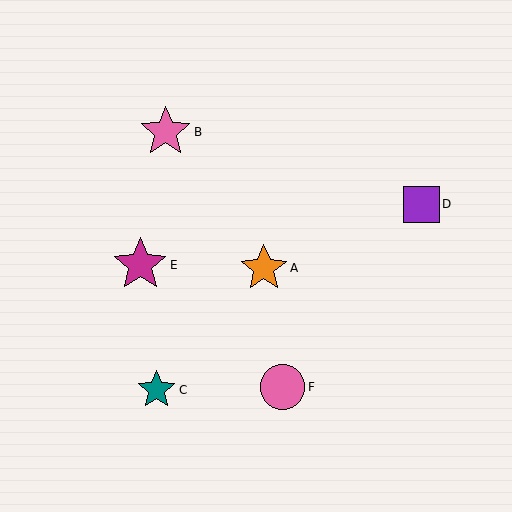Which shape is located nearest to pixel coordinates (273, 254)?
The orange star (labeled A) at (264, 268) is nearest to that location.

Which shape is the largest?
The magenta star (labeled E) is the largest.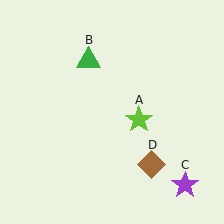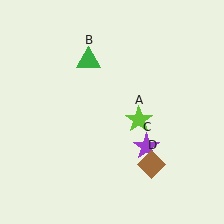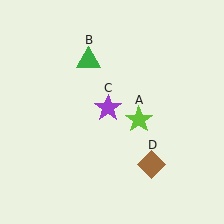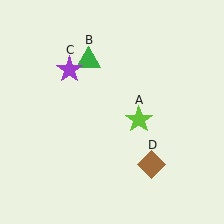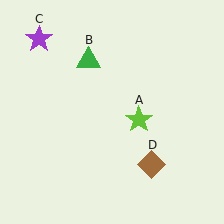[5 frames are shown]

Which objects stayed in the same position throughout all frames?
Lime star (object A) and green triangle (object B) and brown diamond (object D) remained stationary.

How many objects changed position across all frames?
1 object changed position: purple star (object C).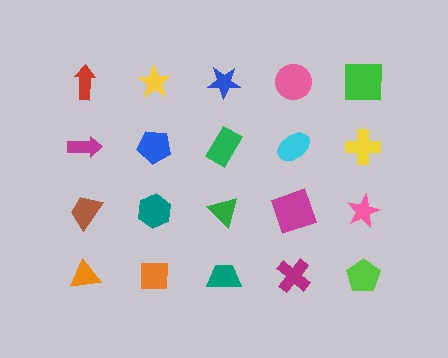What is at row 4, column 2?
An orange square.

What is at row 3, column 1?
A brown trapezoid.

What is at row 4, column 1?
An orange triangle.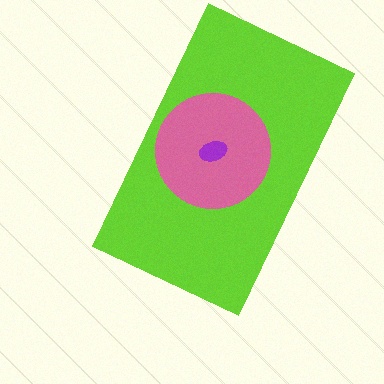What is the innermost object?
The purple ellipse.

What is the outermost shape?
The lime rectangle.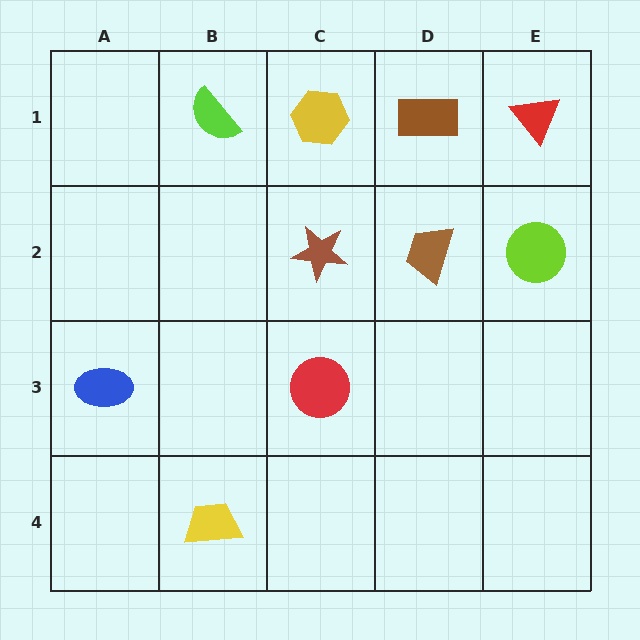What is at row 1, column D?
A brown rectangle.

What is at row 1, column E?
A red triangle.